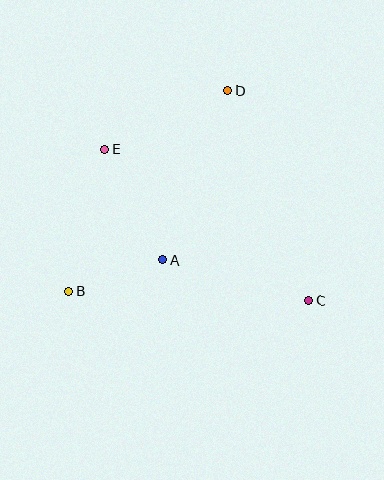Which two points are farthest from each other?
Points B and D are farthest from each other.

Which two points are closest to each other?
Points A and B are closest to each other.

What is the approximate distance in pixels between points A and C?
The distance between A and C is approximately 151 pixels.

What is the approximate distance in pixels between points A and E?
The distance between A and E is approximately 125 pixels.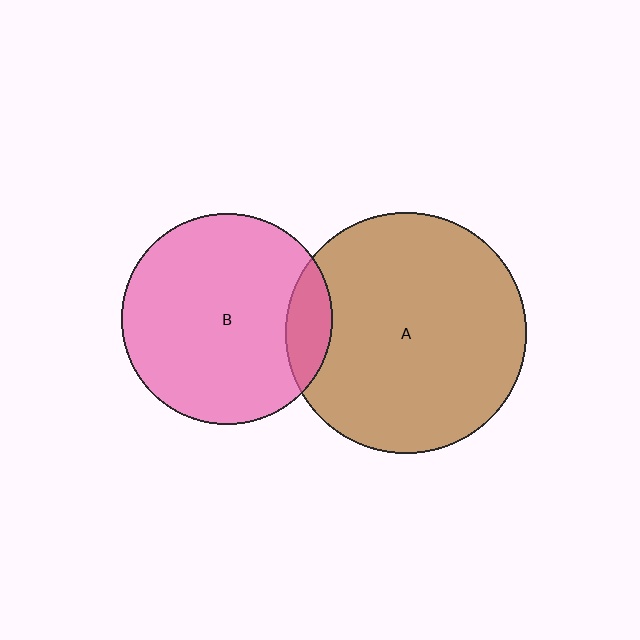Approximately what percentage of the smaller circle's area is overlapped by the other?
Approximately 10%.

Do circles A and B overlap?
Yes.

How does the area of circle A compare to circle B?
Approximately 1.3 times.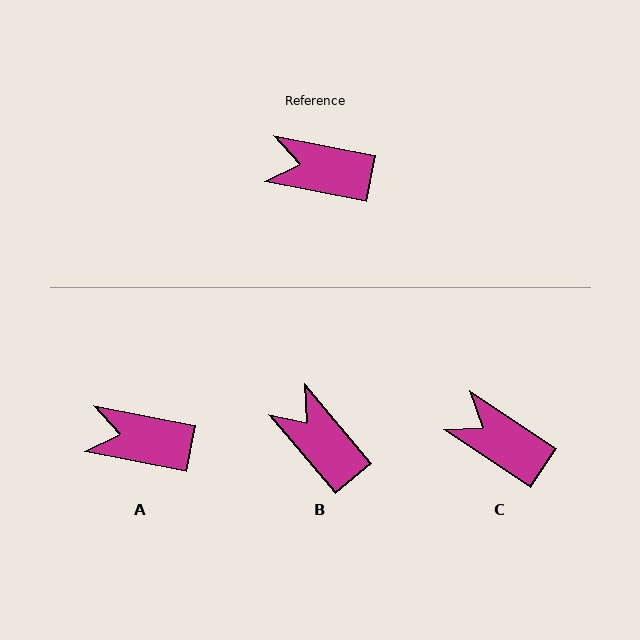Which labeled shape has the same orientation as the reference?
A.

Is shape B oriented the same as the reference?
No, it is off by about 39 degrees.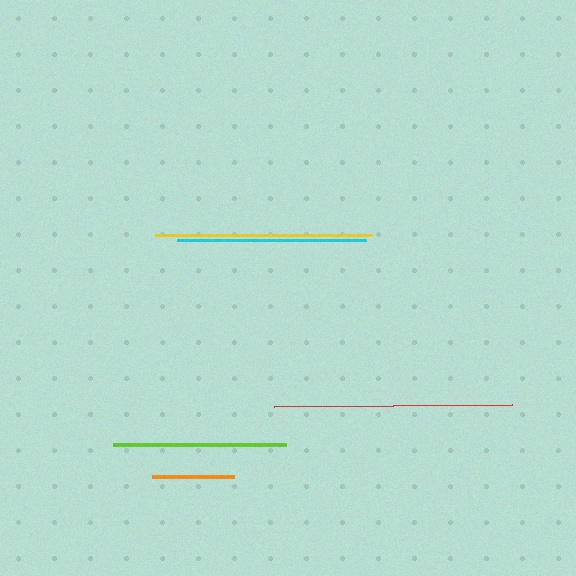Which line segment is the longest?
The red line is the longest at approximately 238 pixels.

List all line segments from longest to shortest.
From longest to shortest: red, yellow, cyan, lime, orange.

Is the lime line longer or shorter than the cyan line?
The cyan line is longer than the lime line.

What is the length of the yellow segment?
The yellow segment is approximately 218 pixels long.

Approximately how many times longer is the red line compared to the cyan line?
The red line is approximately 1.3 times the length of the cyan line.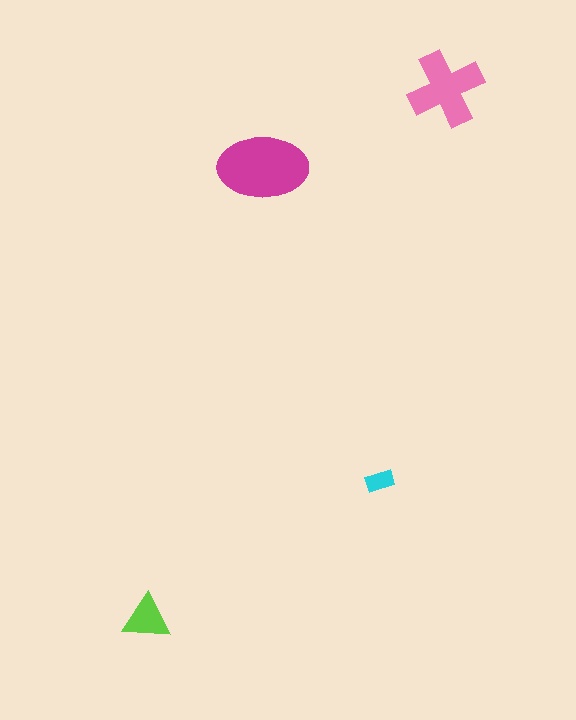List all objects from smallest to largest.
The cyan rectangle, the lime triangle, the pink cross, the magenta ellipse.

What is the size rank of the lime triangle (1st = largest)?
3rd.